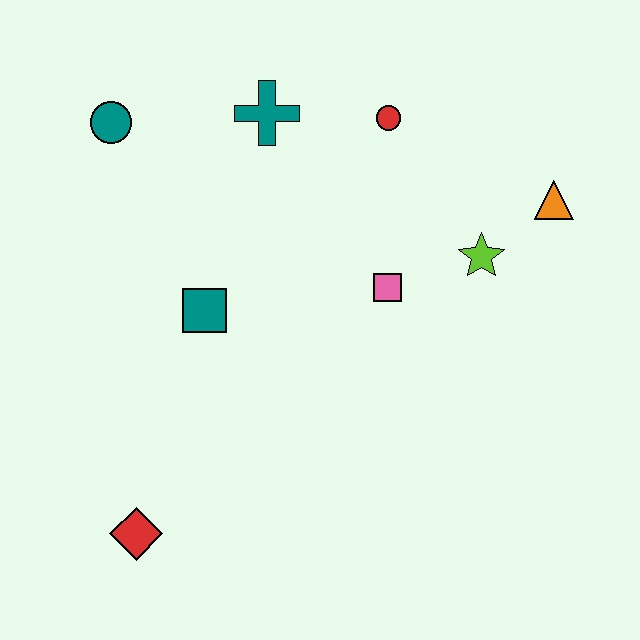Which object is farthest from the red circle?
The red diamond is farthest from the red circle.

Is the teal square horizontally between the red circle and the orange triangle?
No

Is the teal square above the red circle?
No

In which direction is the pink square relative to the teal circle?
The pink square is to the right of the teal circle.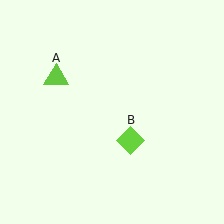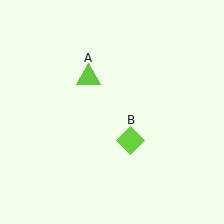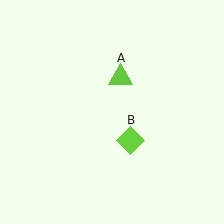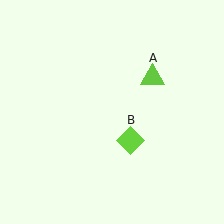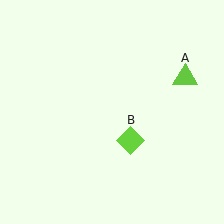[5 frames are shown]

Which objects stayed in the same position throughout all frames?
Lime diamond (object B) remained stationary.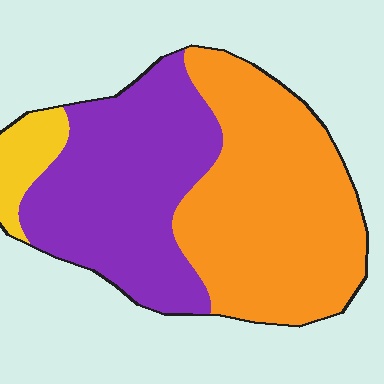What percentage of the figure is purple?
Purple covers roughly 45% of the figure.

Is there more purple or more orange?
Orange.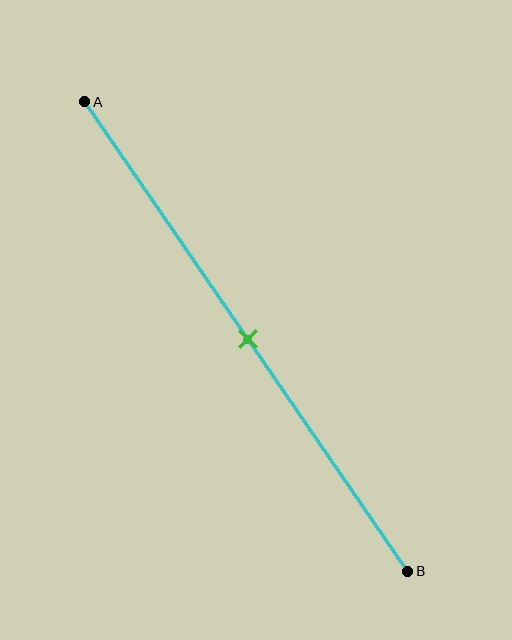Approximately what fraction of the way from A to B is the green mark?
The green mark is approximately 50% of the way from A to B.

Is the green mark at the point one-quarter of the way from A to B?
No, the mark is at about 50% from A, not at the 25% one-quarter point.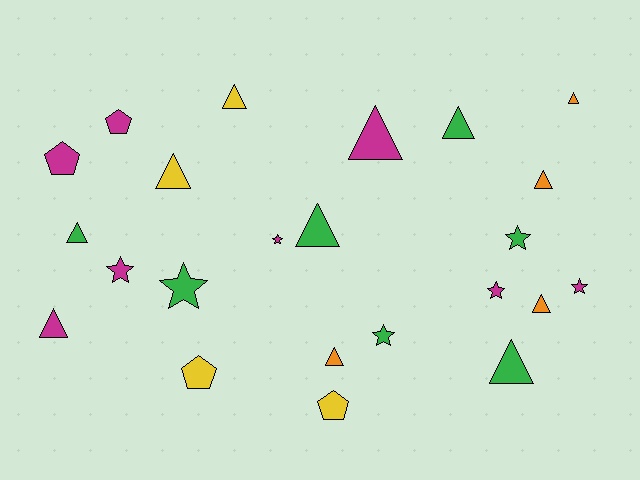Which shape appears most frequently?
Triangle, with 12 objects.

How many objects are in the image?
There are 23 objects.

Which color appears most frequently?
Magenta, with 8 objects.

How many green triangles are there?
There are 4 green triangles.